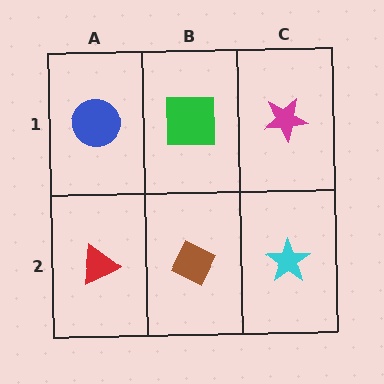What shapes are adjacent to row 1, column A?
A red triangle (row 2, column A), a green square (row 1, column B).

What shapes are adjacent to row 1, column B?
A brown diamond (row 2, column B), a blue circle (row 1, column A), a magenta star (row 1, column C).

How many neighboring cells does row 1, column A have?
2.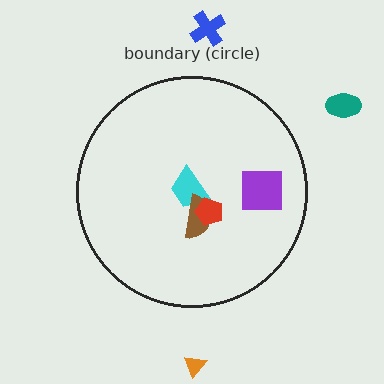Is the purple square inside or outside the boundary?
Inside.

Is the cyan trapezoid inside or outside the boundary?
Inside.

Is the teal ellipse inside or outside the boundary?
Outside.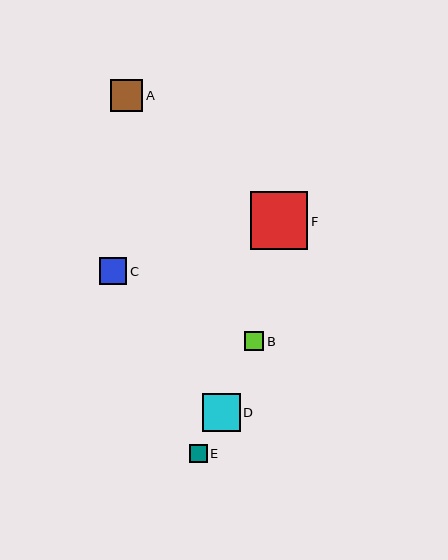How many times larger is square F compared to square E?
Square F is approximately 3.3 times the size of square E.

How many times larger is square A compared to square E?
Square A is approximately 1.8 times the size of square E.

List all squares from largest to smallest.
From largest to smallest: F, D, A, C, B, E.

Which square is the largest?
Square F is the largest with a size of approximately 57 pixels.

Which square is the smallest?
Square E is the smallest with a size of approximately 18 pixels.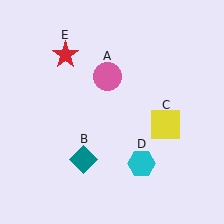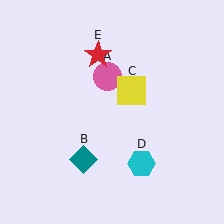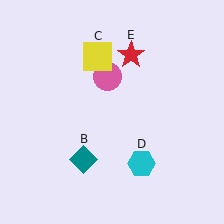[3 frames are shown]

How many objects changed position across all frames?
2 objects changed position: yellow square (object C), red star (object E).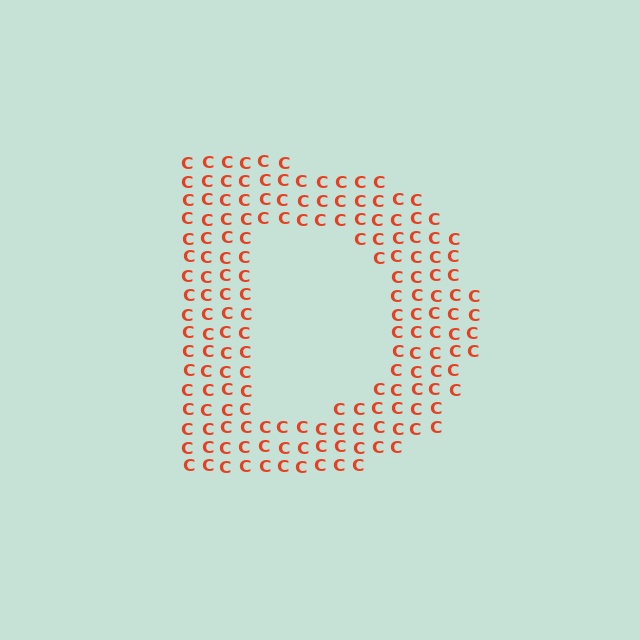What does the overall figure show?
The overall figure shows the letter D.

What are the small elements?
The small elements are letter C's.